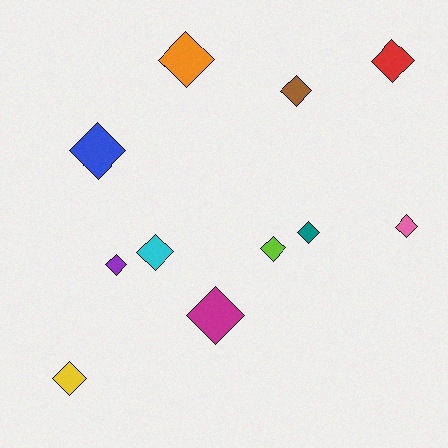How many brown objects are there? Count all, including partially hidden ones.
There is 1 brown object.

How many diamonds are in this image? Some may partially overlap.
There are 11 diamonds.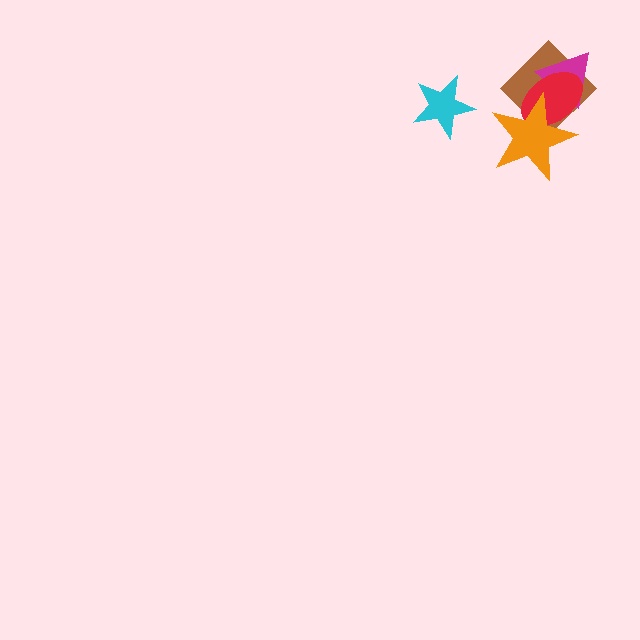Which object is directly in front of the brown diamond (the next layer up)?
The magenta triangle is directly in front of the brown diamond.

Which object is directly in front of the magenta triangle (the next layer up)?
The red ellipse is directly in front of the magenta triangle.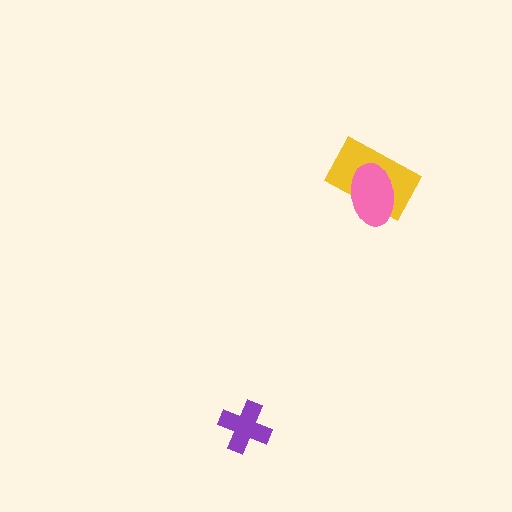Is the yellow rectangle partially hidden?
Yes, it is partially covered by another shape.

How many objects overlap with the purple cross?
0 objects overlap with the purple cross.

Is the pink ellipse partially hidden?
No, no other shape covers it.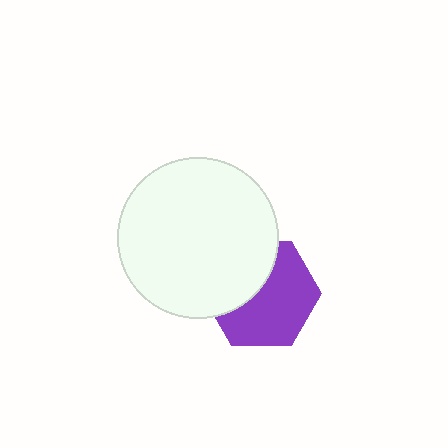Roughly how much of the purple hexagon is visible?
About half of it is visible (roughly 61%).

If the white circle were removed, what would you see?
You would see the complete purple hexagon.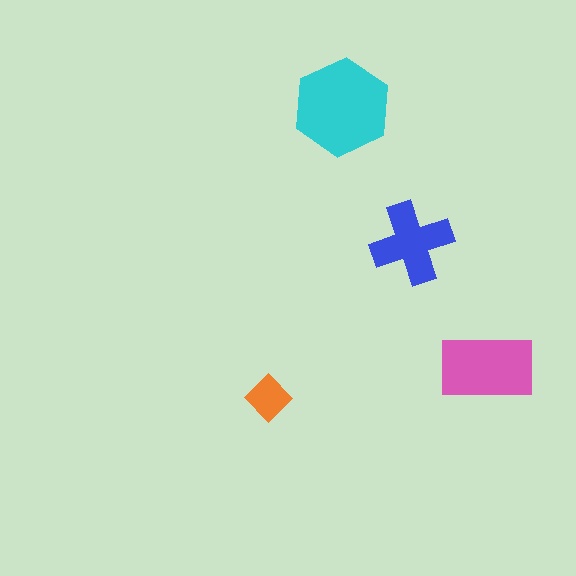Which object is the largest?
The cyan hexagon.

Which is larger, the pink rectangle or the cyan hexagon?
The cyan hexagon.